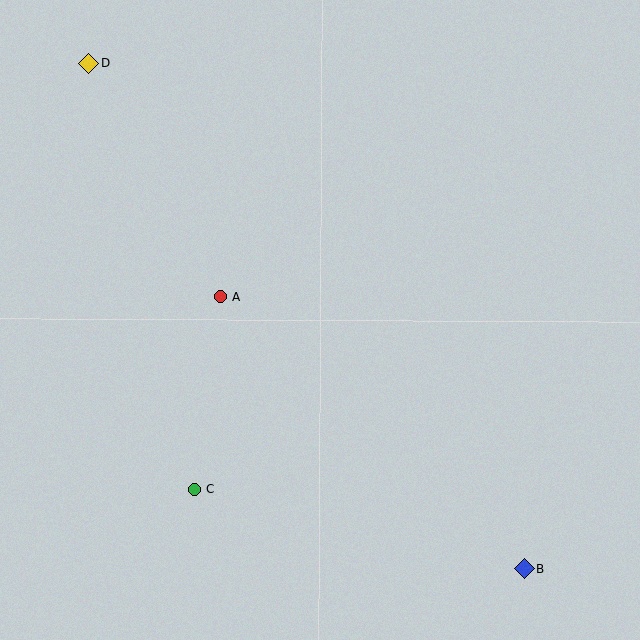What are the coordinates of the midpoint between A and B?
The midpoint between A and B is at (372, 433).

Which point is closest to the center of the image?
Point A at (221, 297) is closest to the center.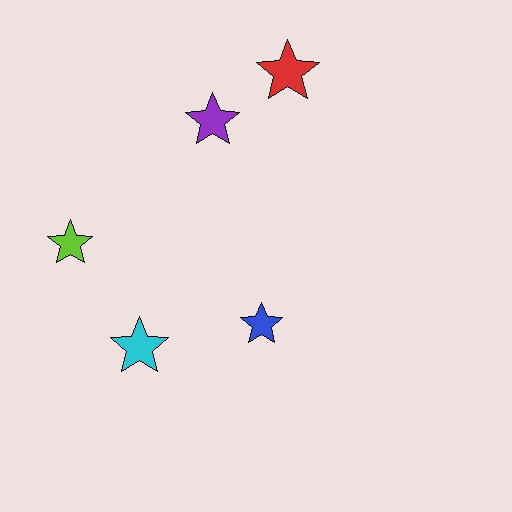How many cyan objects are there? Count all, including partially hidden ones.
There is 1 cyan object.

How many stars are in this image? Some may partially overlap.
There are 5 stars.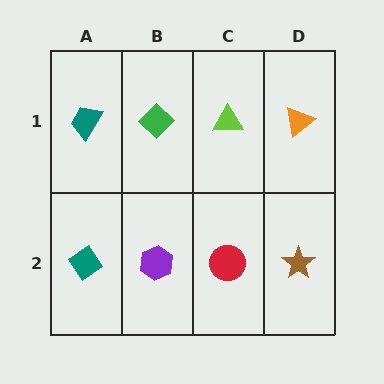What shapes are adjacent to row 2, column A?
A teal trapezoid (row 1, column A), a purple hexagon (row 2, column B).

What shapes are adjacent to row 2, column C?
A lime triangle (row 1, column C), a purple hexagon (row 2, column B), a brown star (row 2, column D).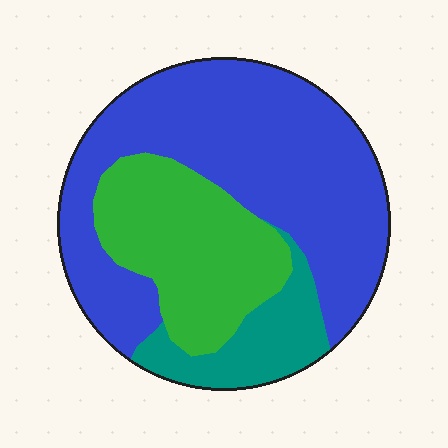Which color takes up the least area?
Teal, at roughly 15%.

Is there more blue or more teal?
Blue.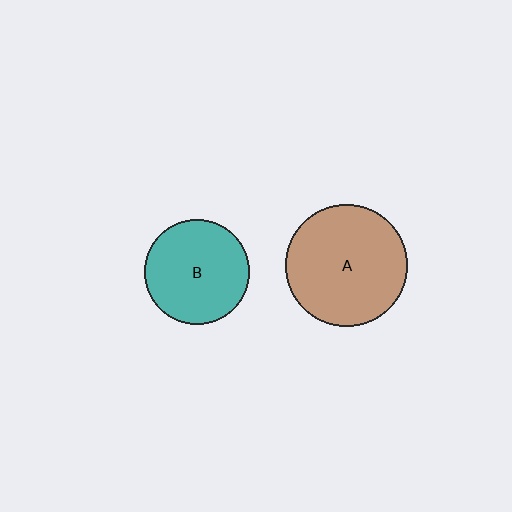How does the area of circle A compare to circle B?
Approximately 1.3 times.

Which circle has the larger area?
Circle A (brown).